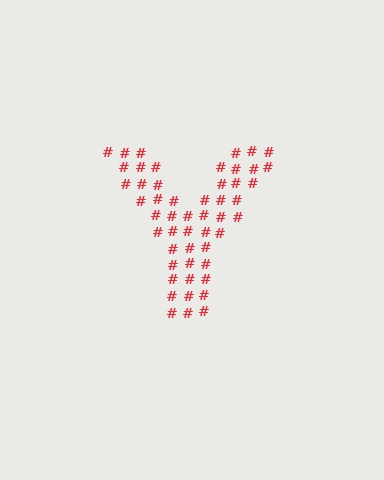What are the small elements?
The small elements are hash symbols.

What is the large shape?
The large shape is the letter Y.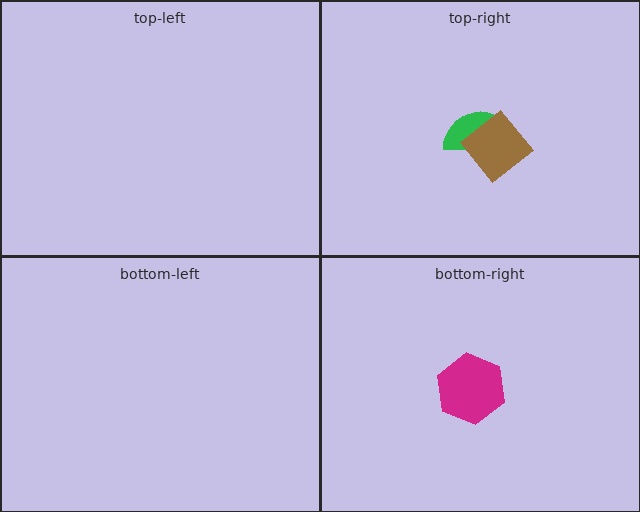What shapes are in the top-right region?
The green semicircle, the brown diamond.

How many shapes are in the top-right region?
2.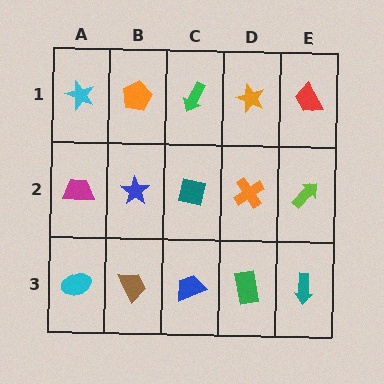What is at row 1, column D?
An orange star.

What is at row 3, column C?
A blue trapezoid.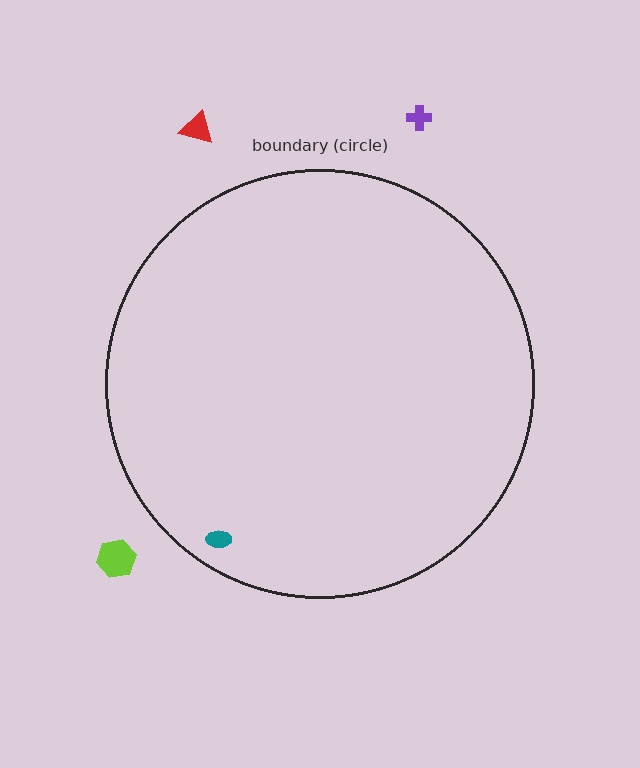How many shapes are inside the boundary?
1 inside, 3 outside.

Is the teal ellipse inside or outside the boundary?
Inside.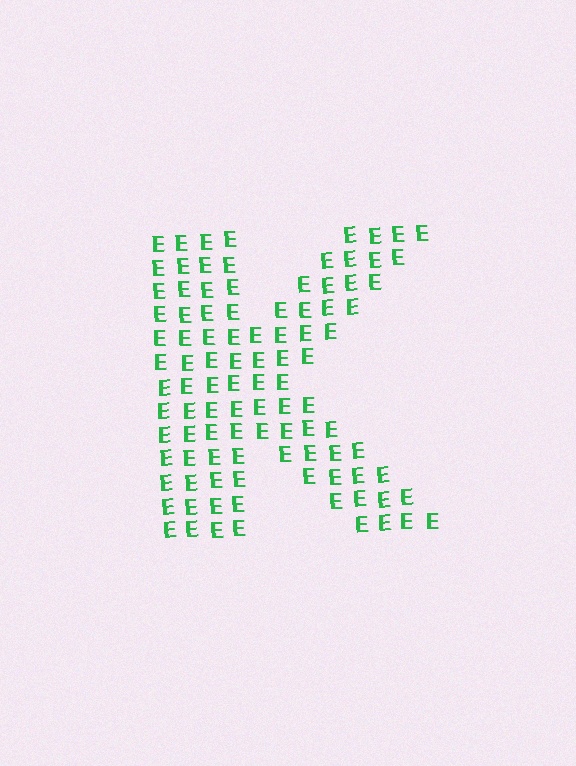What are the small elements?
The small elements are letter E's.